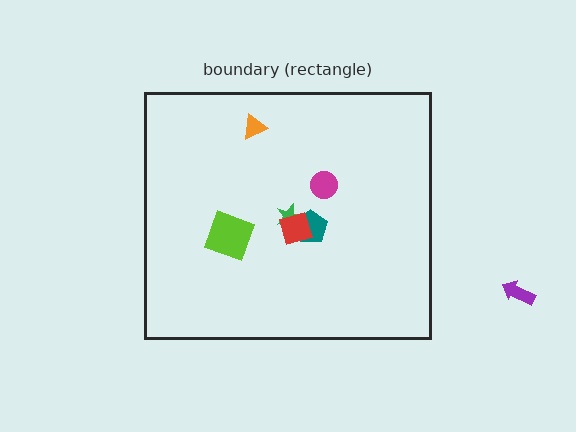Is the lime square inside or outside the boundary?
Inside.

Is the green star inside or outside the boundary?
Inside.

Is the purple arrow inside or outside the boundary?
Outside.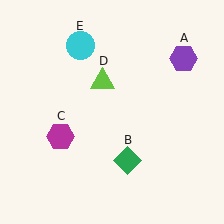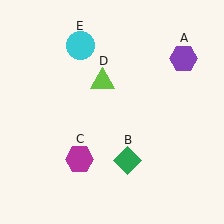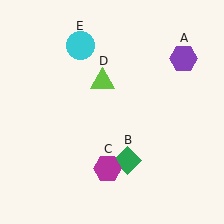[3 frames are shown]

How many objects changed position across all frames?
1 object changed position: magenta hexagon (object C).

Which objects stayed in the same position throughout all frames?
Purple hexagon (object A) and green diamond (object B) and lime triangle (object D) and cyan circle (object E) remained stationary.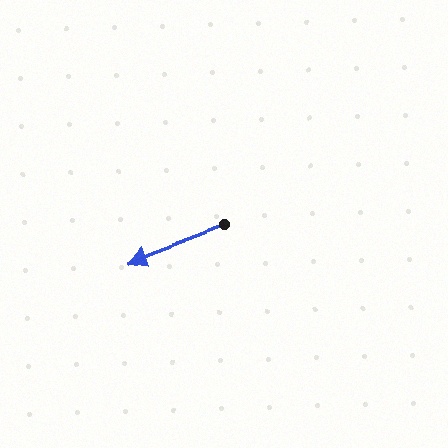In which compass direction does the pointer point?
West.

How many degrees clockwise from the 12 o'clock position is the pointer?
Approximately 249 degrees.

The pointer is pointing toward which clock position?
Roughly 8 o'clock.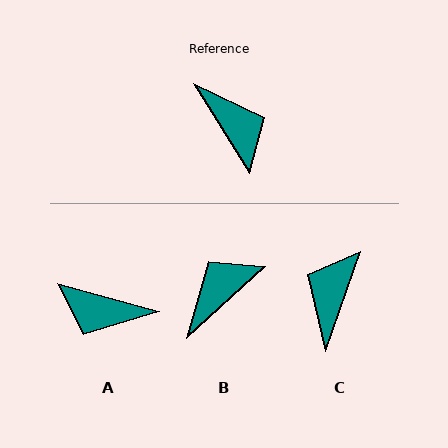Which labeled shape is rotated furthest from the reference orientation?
A, about 137 degrees away.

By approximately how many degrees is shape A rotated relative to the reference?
Approximately 137 degrees clockwise.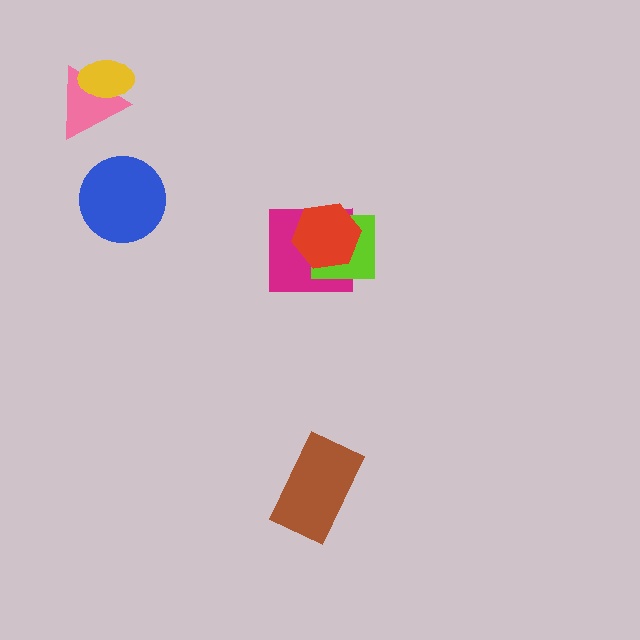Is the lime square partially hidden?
Yes, it is partially covered by another shape.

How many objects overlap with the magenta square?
2 objects overlap with the magenta square.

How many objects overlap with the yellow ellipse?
1 object overlaps with the yellow ellipse.